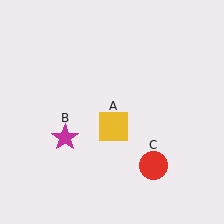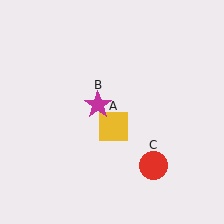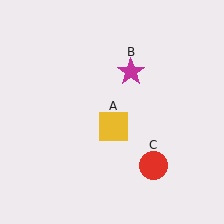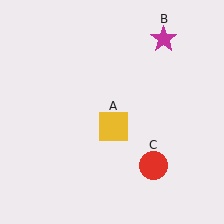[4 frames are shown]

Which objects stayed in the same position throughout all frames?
Yellow square (object A) and red circle (object C) remained stationary.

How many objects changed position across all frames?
1 object changed position: magenta star (object B).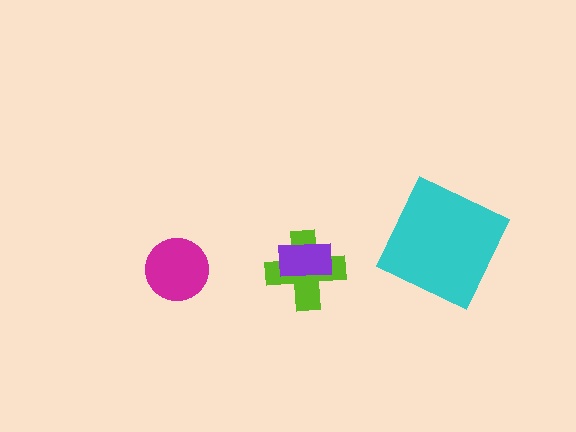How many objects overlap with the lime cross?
1 object overlaps with the lime cross.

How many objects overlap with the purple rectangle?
1 object overlaps with the purple rectangle.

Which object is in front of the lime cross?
The purple rectangle is in front of the lime cross.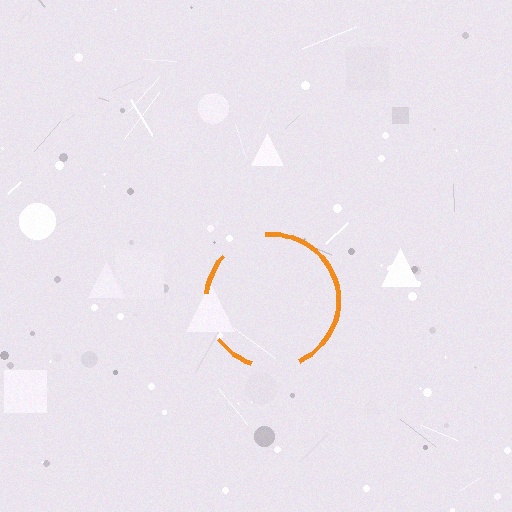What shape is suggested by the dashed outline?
The dashed outline suggests a circle.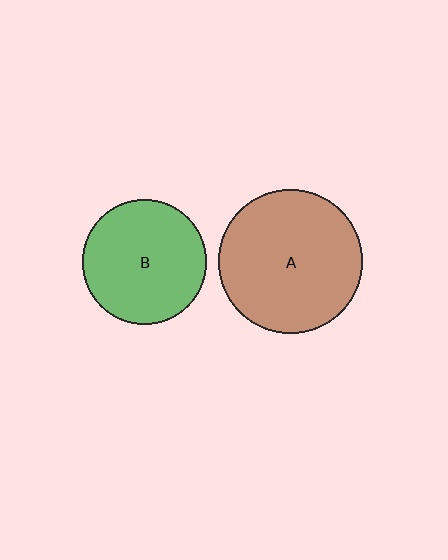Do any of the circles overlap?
No, none of the circles overlap.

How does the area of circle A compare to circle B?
Approximately 1.3 times.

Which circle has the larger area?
Circle A (brown).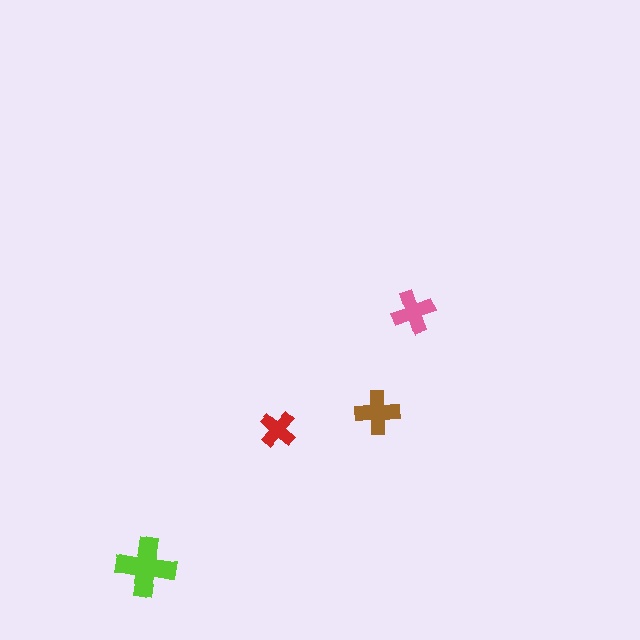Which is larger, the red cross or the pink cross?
The pink one.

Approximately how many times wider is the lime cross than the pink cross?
About 1.5 times wider.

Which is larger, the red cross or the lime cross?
The lime one.